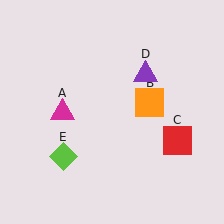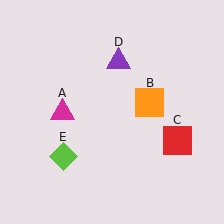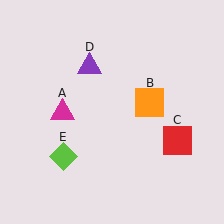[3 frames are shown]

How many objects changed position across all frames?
1 object changed position: purple triangle (object D).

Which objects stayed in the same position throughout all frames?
Magenta triangle (object A) and orange square (object B) and red square (object C) and lime diamond (object E) remained stationary.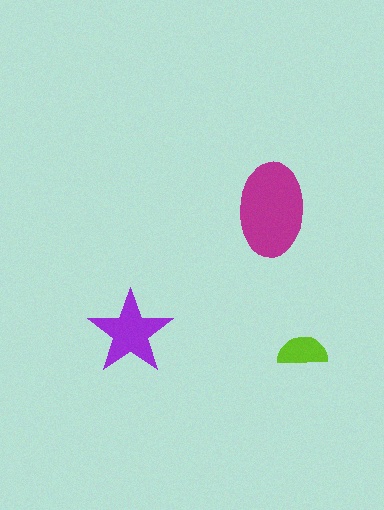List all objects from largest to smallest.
The magenta ellipse, the purple star, the lime semicircle.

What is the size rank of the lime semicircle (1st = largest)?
3rd.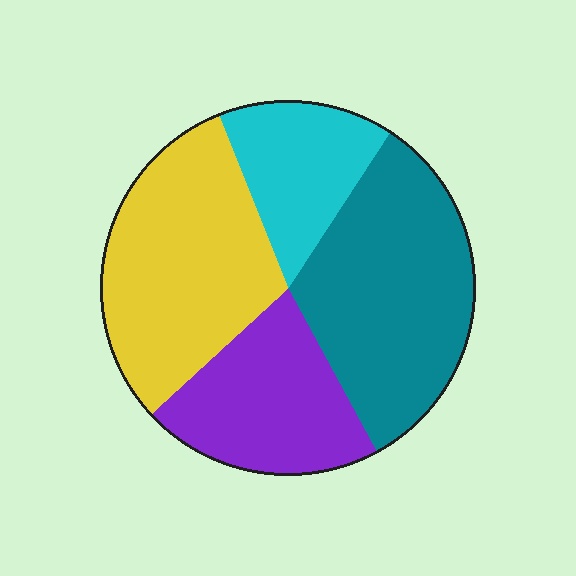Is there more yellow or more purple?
Yellow.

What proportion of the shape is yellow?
Yellow covers about 30% of the shape.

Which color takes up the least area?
Cyan, at roughly 15%.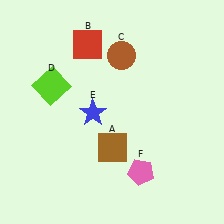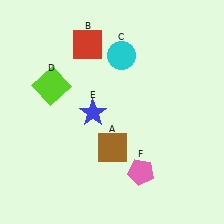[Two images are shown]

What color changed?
The circle (C) changed from brown in Image 1 to cyan in Image 2.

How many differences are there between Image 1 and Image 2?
There is 1 difference between the two images.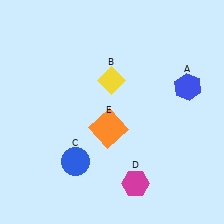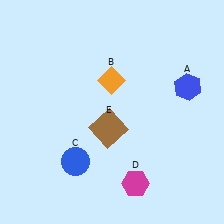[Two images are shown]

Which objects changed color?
B changed from yellow to orange. E changed from orange to brown.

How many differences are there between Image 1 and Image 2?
There are 2 differences between the two images.